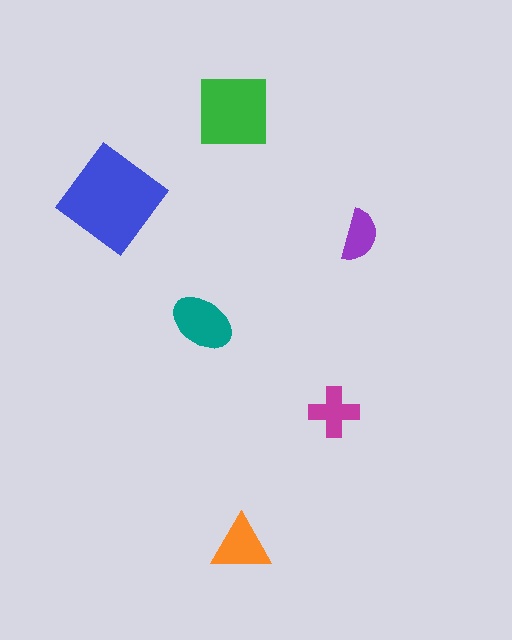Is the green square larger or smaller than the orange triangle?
Larger.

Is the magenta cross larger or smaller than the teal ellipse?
Smaller.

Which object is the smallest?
The purple semicircle.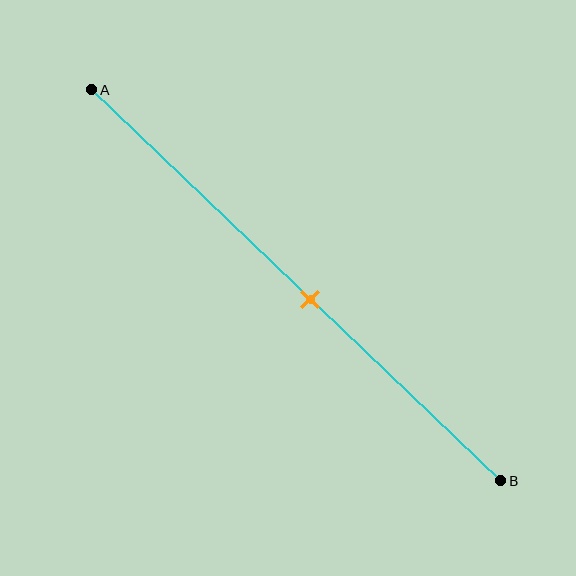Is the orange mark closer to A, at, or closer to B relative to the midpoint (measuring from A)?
The orange mark is closer to point B than the midpoint of segment AB.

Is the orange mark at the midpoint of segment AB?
No, the mark is at about 55% from A, not at the 50% midpoint.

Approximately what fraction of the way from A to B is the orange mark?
The orange mark is approximately 55% of the way from A to B.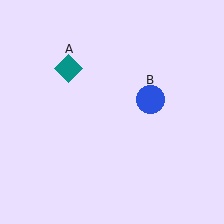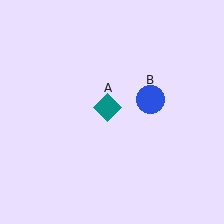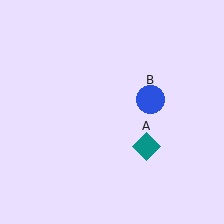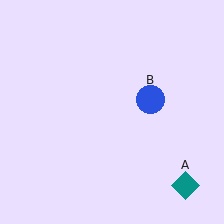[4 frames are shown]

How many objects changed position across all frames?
1 object changed position: teal diamond (object A).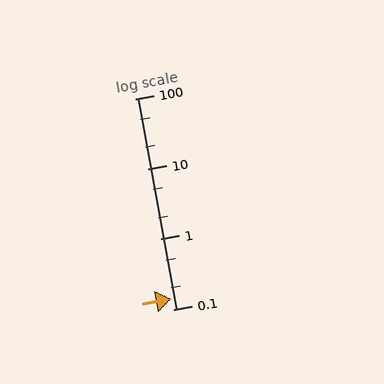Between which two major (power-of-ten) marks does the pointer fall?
The pointer is between 0.1 and 1.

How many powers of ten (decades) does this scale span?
The scale spans 3 decades, from 0.1 to 100.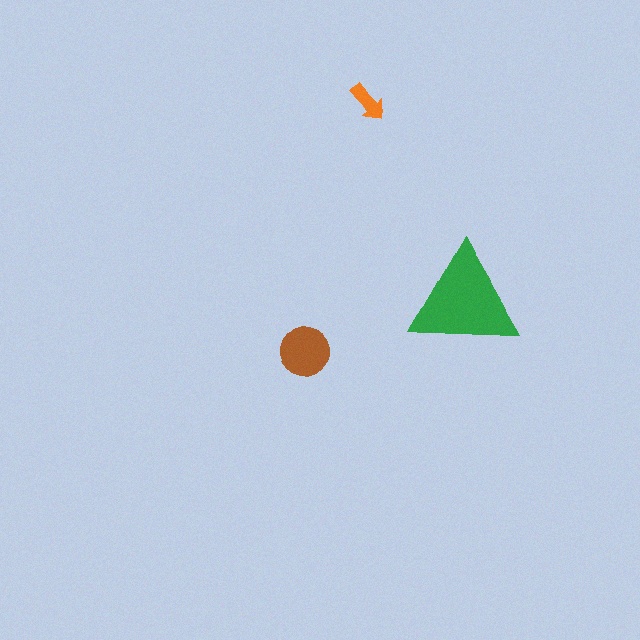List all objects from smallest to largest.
The orange arrow, the brown circle, the green triangle.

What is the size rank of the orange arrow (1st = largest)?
3rd.